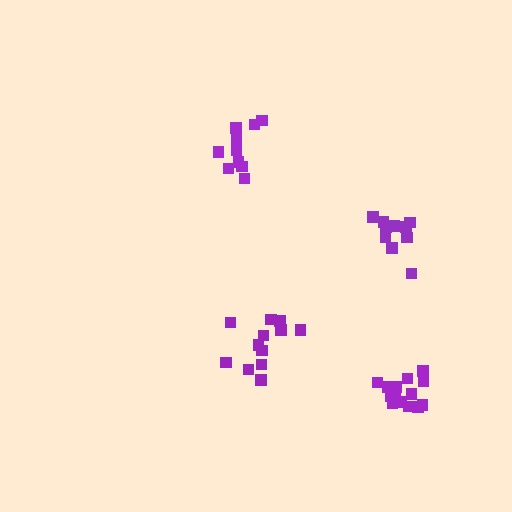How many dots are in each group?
Group 1: 12 dots, Group 2: 14 dots, Group 3: 10 dots, Group 4: 12 dots (48 total).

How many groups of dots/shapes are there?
There are 4 groups.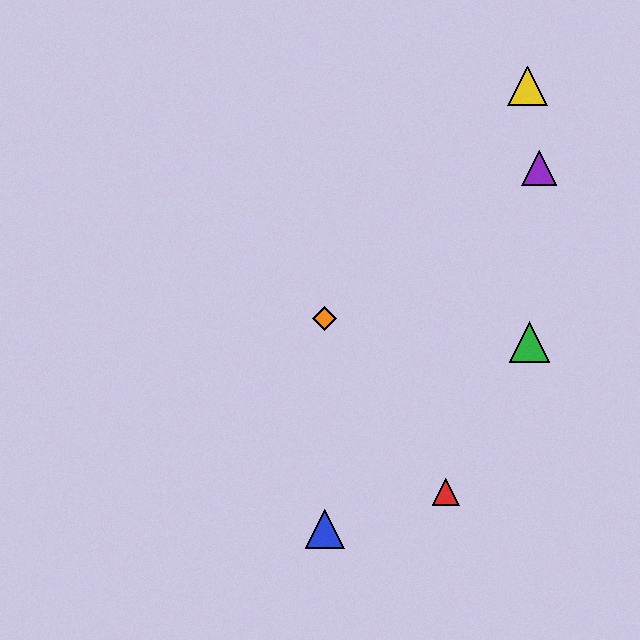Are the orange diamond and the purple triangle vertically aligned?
No, the orange diamond is at x≈325 and the purple triangle is at x≈539.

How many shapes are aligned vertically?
2 shapes (the blue triangle, the orange diamond) are aligned vertically.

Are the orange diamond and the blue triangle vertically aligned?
Yes, both are at x≈325.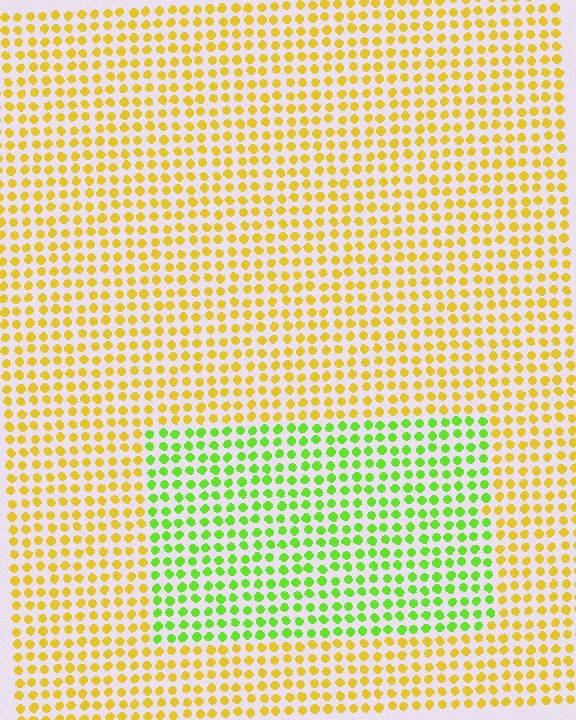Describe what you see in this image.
The image is filled with small yellow elements in a uniform arrangement. A rectangle-shaped region is visible where the elements are tinted to a slightly different hue, forming a subtle color boundary.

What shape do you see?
I see a rectangle.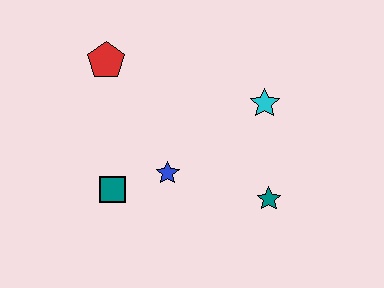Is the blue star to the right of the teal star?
No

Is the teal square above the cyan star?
No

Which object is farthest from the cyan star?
The teal square is farthest from the cyan star.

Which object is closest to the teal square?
The blue star is closest to the teal square.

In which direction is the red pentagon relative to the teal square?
The red pentagon is above the teal square.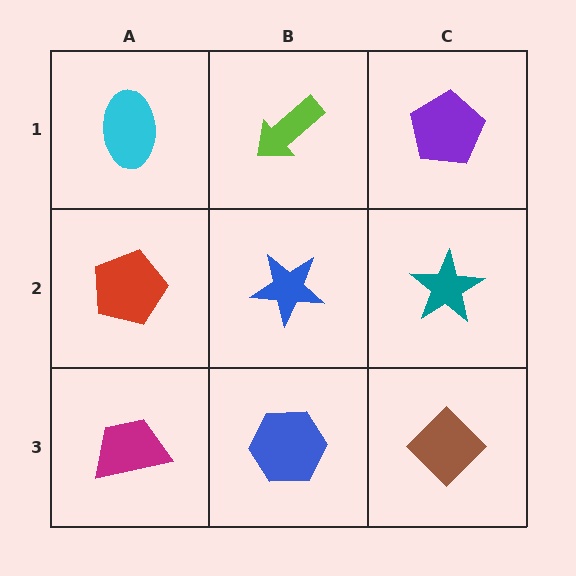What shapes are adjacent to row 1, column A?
A red pentagon (row 2, column A), a lime arrow (row 1, column B).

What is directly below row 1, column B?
A blue star.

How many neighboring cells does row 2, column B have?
4.